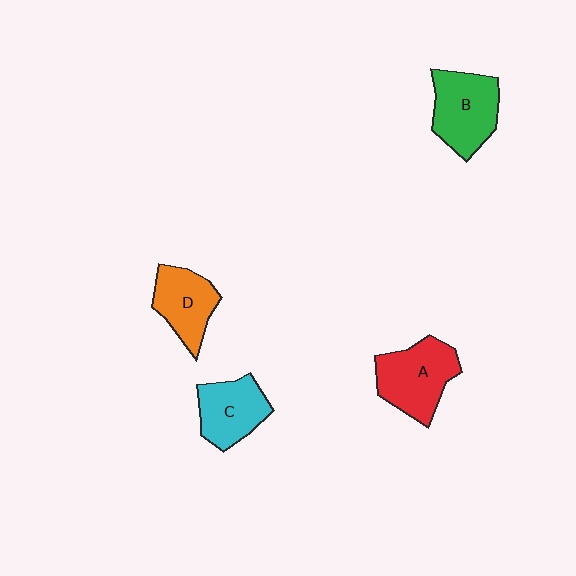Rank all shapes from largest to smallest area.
From largest to smallest: A (red), B (green), C (cyan), D (orange).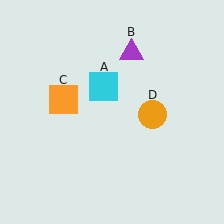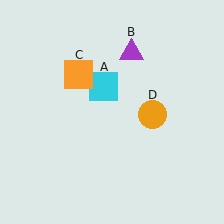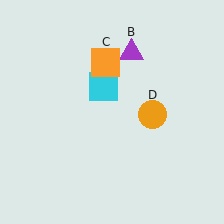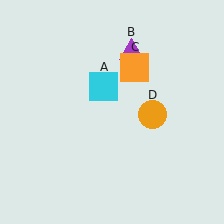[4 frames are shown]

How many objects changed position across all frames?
1 object changed position: orange square (object C).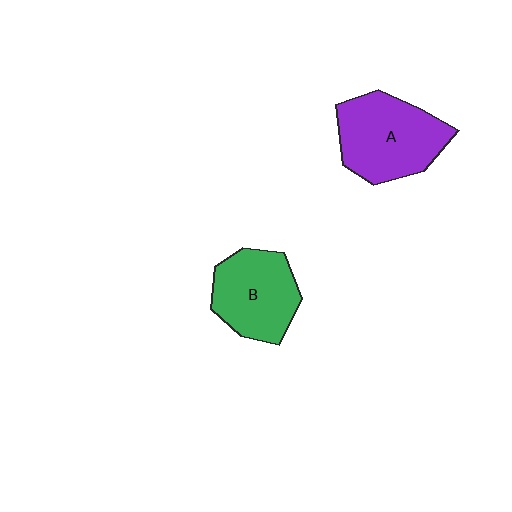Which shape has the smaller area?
Shape B (green).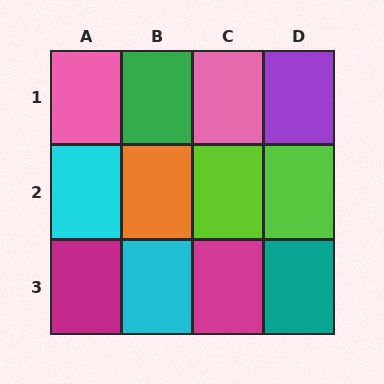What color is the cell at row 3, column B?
Cyan.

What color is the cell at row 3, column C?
Magenta.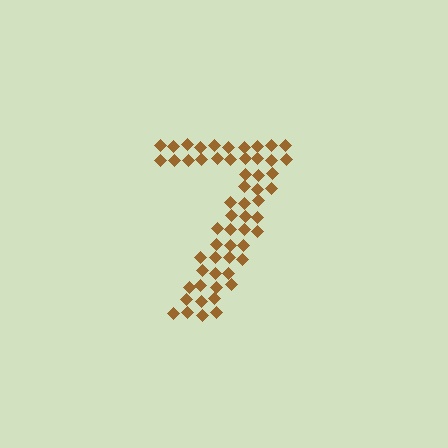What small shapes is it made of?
It is made of small diamonds.